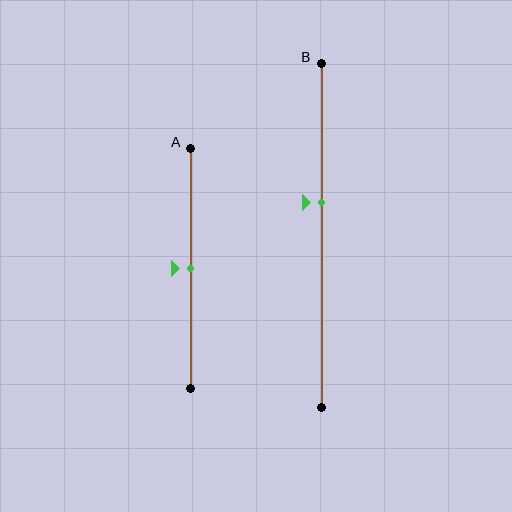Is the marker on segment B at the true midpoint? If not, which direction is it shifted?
No, the marker on segment B is shifted upward by about 10% of the segment length.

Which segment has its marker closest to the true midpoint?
Segment A has its marker closest to the true midpoint.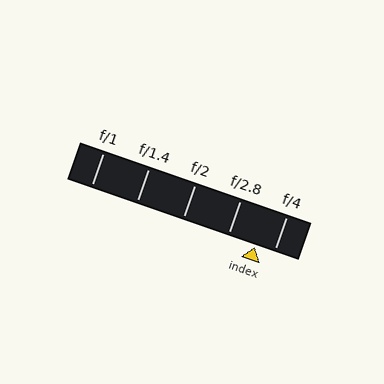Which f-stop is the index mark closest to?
The index mark is closest to f/4.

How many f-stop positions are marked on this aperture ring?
There are 5 f-stop positions marked.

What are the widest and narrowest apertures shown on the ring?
The widest aperture shown is f/1 and the narrowest is f/4.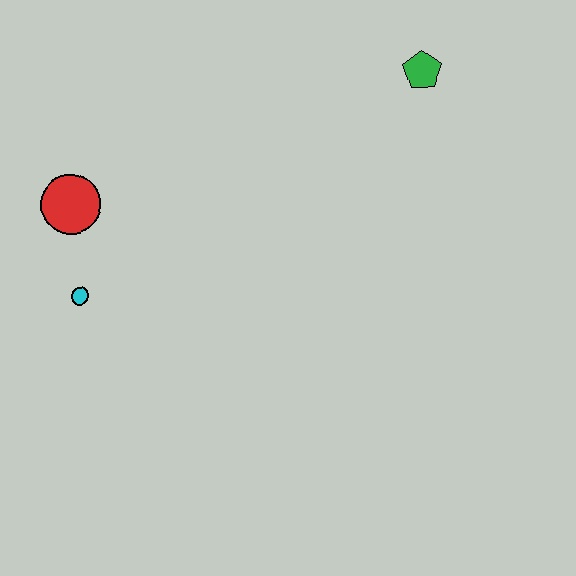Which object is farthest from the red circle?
The green pentagon is farthest from the red circle.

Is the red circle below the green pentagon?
Yes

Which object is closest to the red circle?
The cyan circle is closest to the red circle.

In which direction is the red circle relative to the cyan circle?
The red circle is above the cyan circle.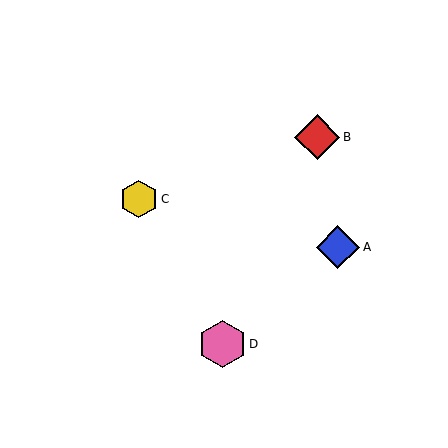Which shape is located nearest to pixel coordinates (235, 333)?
The pink hexagon (labeled D) at (222, 344) is nearest to that location.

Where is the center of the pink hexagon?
The center of the pink hexagon is at (222, 344).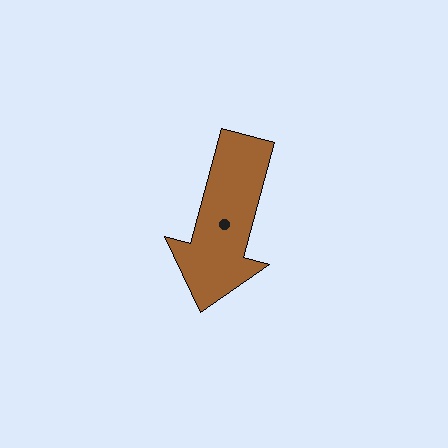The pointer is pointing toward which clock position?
Roughly 7 o'clock.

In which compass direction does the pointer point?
South.